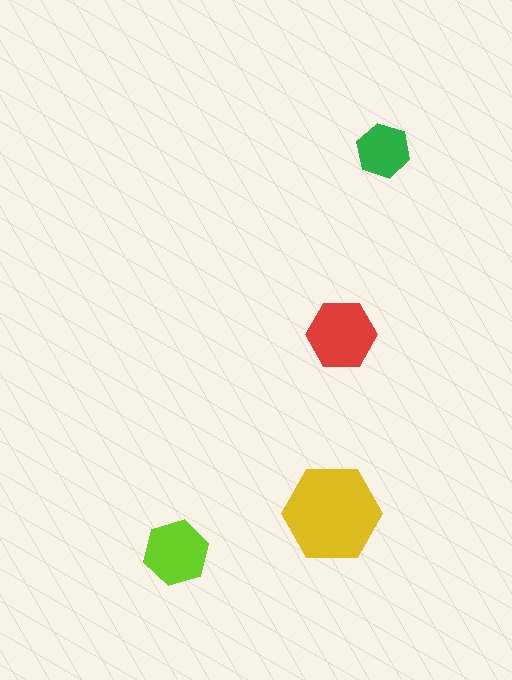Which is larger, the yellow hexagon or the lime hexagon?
The yellow one.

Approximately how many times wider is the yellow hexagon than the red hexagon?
About 1.5 times wider.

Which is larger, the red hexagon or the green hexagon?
The red one.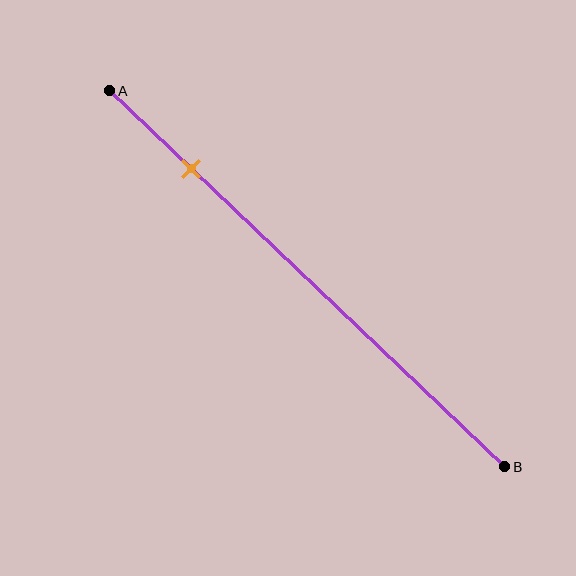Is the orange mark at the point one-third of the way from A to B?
No, the mark is at about 20% from A, not at the 33% one-third point.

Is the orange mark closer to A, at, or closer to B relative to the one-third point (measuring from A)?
The orange mark is closer to point A than the one-third point of segment AB.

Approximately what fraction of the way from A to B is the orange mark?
The orange mark is approximately 20% of the way from A to B.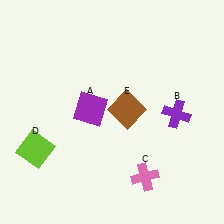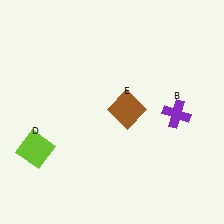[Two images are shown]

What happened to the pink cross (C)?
The pink cross (C) was removed in Image 2. It was in the bottom-right area of Image 1.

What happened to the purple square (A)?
The purple square (A) was removed in Image 2. It was in the top-left area of Image 1.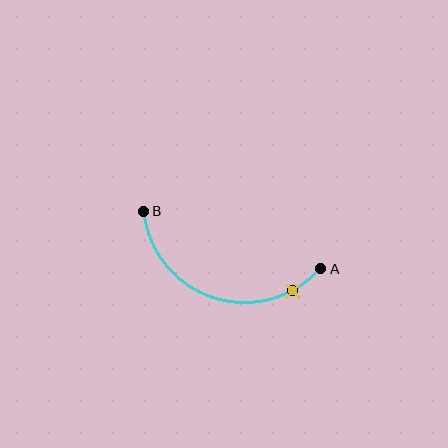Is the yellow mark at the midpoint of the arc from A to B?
No. The yellow mark lies on the arc but is closer to endpoint A. The arc midpoint would be at the point on the curve equidistant along the arc from both A and B.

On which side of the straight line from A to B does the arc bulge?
The arc bulges below the straight line connecting A and B.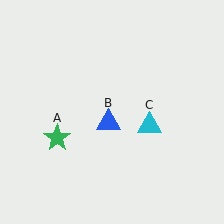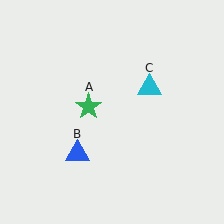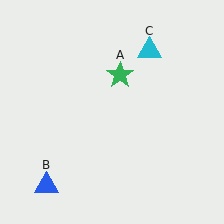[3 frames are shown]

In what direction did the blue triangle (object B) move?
The blue triangle (object B) moved down and to the left.